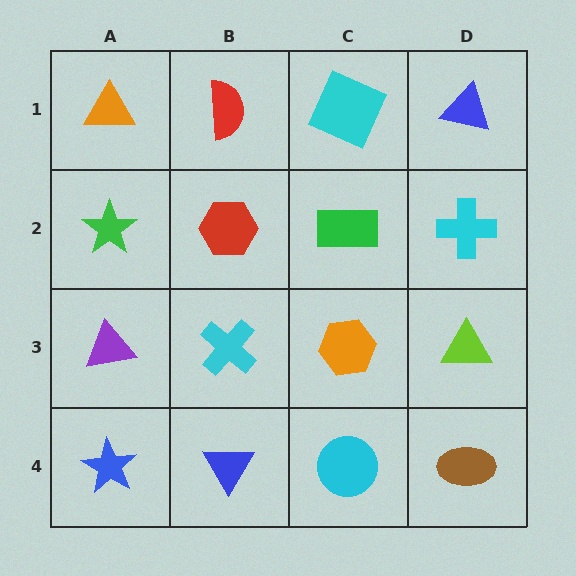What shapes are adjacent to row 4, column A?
A purple triangle (row 3, column A), a blue triangle (row 4, column B).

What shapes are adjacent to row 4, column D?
A lime triangle (row 3, column D), a cyan circle (row 4, column C).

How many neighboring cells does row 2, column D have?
3.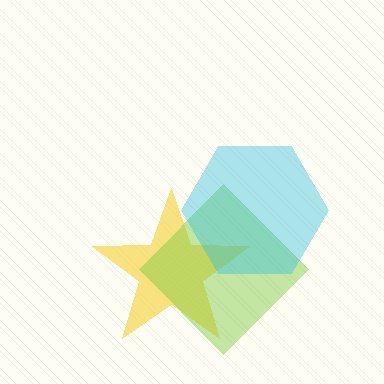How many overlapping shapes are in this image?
There are 3 overlapping shapes in the image.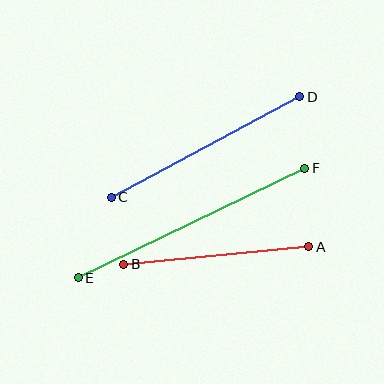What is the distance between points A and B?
The distance is approximately 186 pixels.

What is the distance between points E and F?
The distance is approximately 252 pixels.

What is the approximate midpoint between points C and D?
The midpoint is at approximately (206, 147) pixels.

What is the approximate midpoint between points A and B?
The midpoint is at approximately (216, 256) pixels.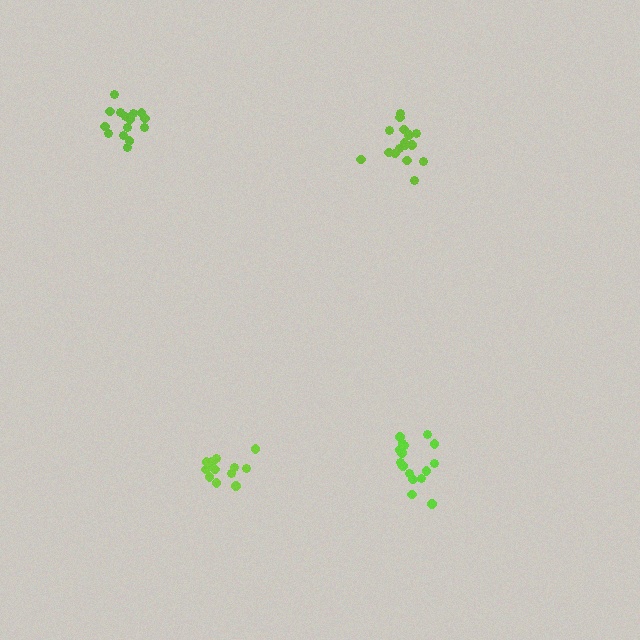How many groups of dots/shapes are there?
There are 4 groups.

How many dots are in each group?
Group 1: 16 dots, Group 2: 17 dots, Group 3: 15 dots, Group 4: 13 dots (61 total).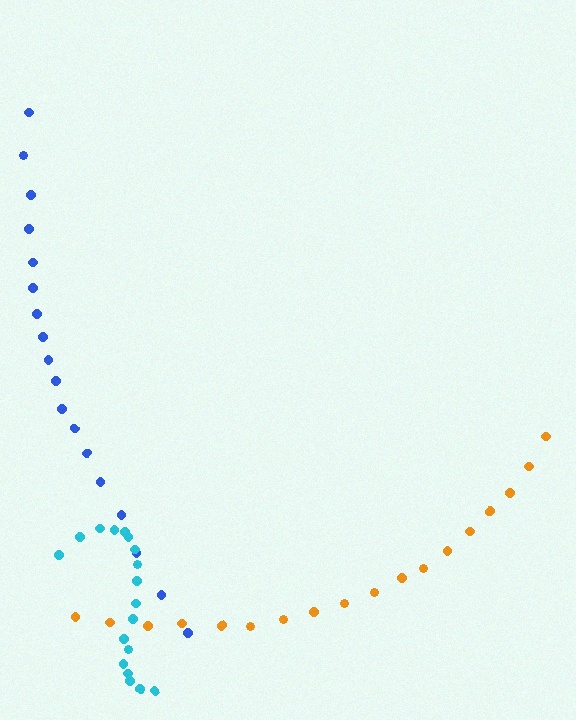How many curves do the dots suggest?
There are 3 distinct paths.